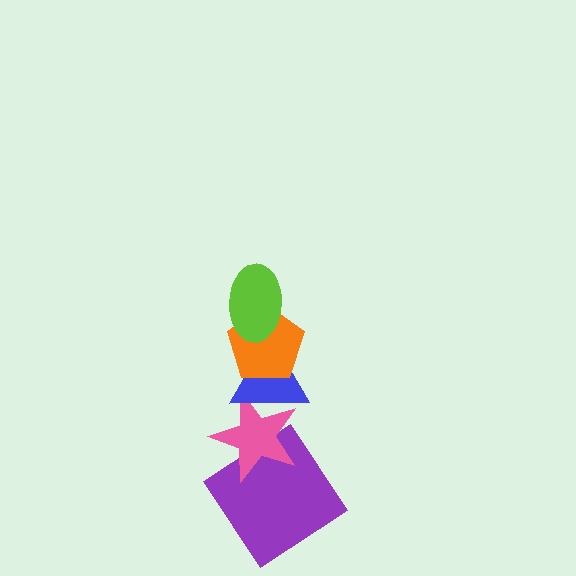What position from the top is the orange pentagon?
The orange pentagon is 2nd from the top.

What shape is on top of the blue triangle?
The orange pentagon is on top of the blue triangle.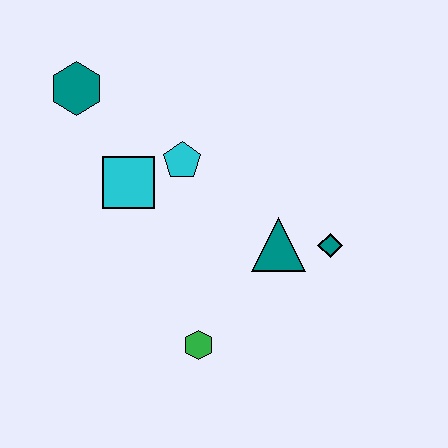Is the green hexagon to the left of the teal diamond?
Yes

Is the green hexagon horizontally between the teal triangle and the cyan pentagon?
Yes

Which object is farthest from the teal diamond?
The teal hexagon is farthest from the teal diamond.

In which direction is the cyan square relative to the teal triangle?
The cyan square is to the left of the teal triangle.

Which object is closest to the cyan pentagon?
The cyan square is closest to the cyan pentagon.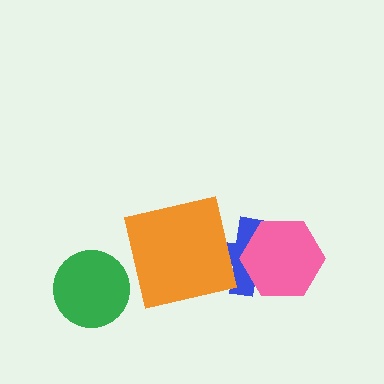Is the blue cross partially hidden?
Yes, it is partially covered by another shape.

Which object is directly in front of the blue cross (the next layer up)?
The orange square is directly in front of the blue cross.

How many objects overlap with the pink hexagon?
1 object overlaps with the pink hexagon.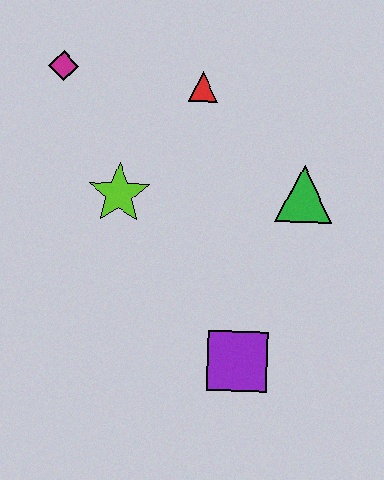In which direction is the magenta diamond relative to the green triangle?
The magenta diamond is to the left of the green triangle.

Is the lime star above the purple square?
Yes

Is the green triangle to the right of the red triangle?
Yes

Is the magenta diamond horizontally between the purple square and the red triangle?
No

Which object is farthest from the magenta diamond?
The purple square is farthest from the magenta diamond.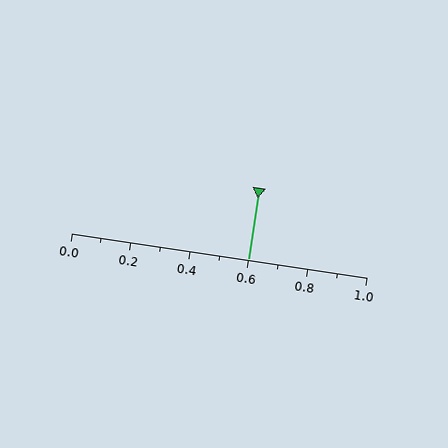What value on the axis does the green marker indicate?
The marker indicates approximately 0.6.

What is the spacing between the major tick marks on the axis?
The major ticks are spaced 0.2 apart.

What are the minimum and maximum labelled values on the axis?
The axis runs from 0.0 to 1.0.